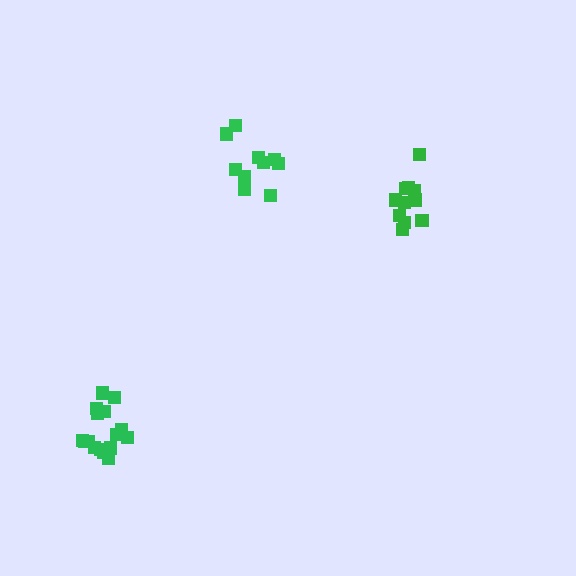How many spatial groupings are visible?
There are 3 spatial groupings.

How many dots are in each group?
Group 1: 11 dots, Group 2: 16 dots, Group 3: 11 dots (38 total).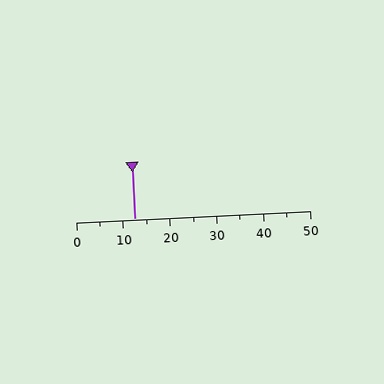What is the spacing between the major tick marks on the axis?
The major ticks are spaced 10 apart.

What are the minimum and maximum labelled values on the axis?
The axis runs from 0 to 50.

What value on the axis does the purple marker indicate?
The marker indicates approximately 12.5.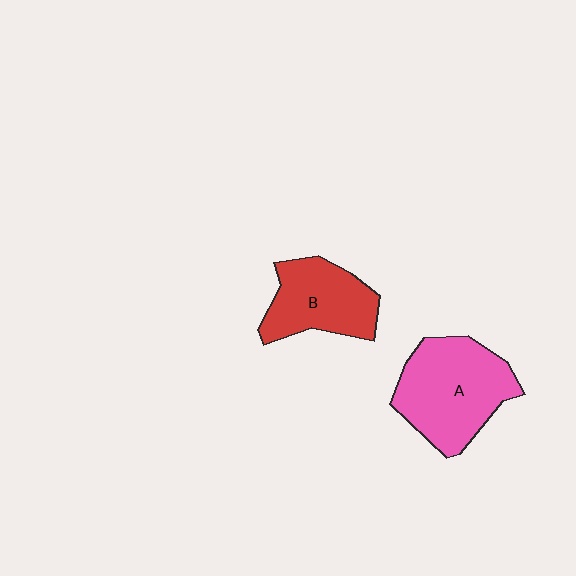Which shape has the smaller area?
Shape B (red).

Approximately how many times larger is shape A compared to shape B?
Approximately 1.4 times.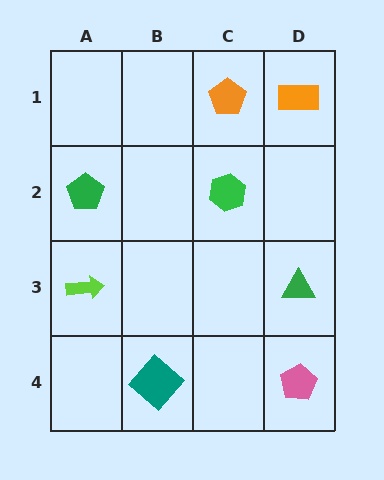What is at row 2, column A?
A green pentagon.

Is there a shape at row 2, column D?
No, that cell is empty.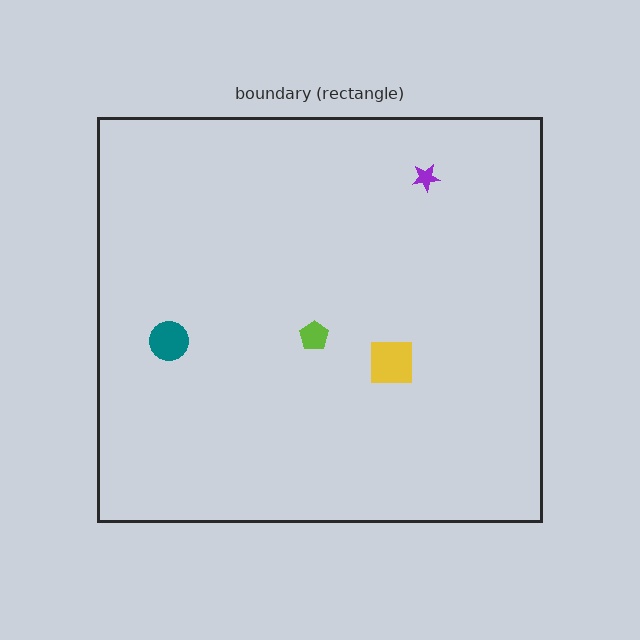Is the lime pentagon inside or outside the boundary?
Inside.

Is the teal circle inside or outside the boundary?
Inside.